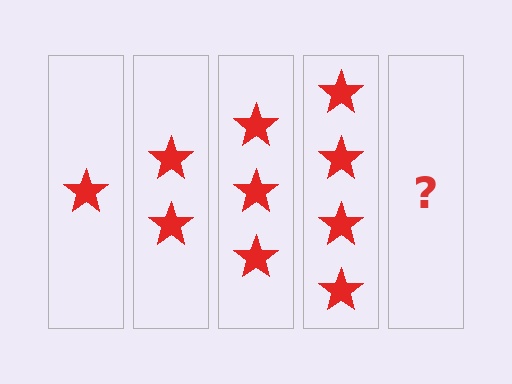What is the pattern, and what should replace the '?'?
The pattern is that each step adds one more star. The '?' should be 5 stars.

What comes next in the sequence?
The next element should be 5 stars.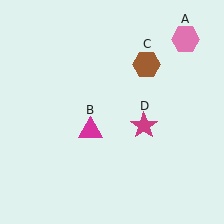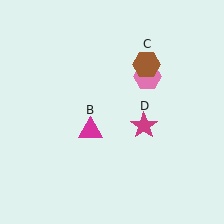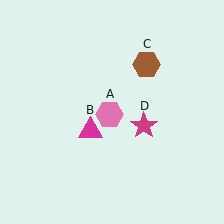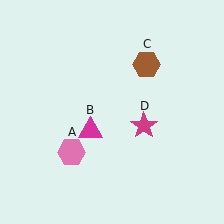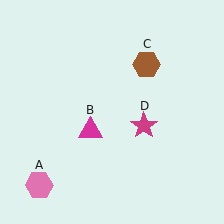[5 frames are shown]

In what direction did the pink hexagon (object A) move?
The pink hexagon (object A) moved down and to the left.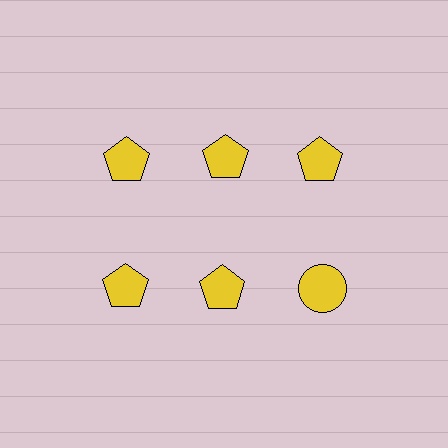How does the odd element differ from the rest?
It has a different shape: circle instead of pentagon.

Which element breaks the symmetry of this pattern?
The yellow circle in the second row, center column breaks the symmetry. All other shapes are yellow pentagons.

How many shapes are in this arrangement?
There are 6 shapes arranged in a grid pattern.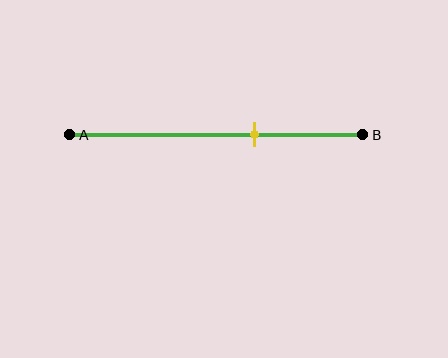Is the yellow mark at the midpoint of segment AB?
No, the mark is at about 65% from A, not at the 50% midpoint.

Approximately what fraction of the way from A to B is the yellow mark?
The yellow mark is approximately 65% of the way from A to B.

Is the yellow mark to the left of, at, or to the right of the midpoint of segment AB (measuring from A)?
The yellow mark is to the right of the midpoint of segment AB.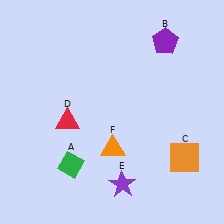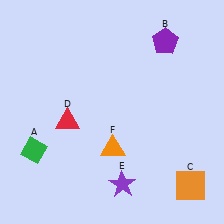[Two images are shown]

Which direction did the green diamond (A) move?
The green diamond (A) moved left.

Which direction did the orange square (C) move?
The orange square (C) moved down.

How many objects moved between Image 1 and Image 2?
2 objects moved between the two images.